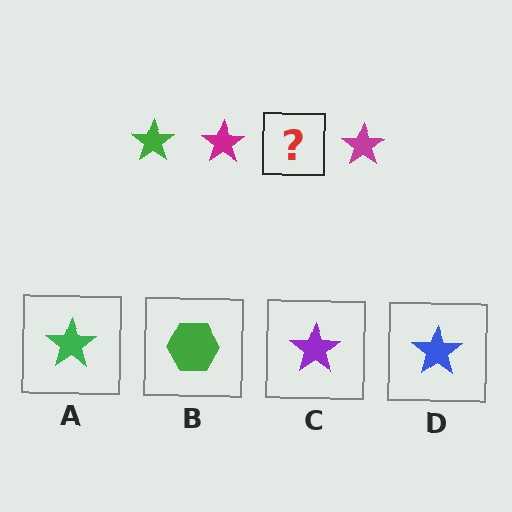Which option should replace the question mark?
Option A.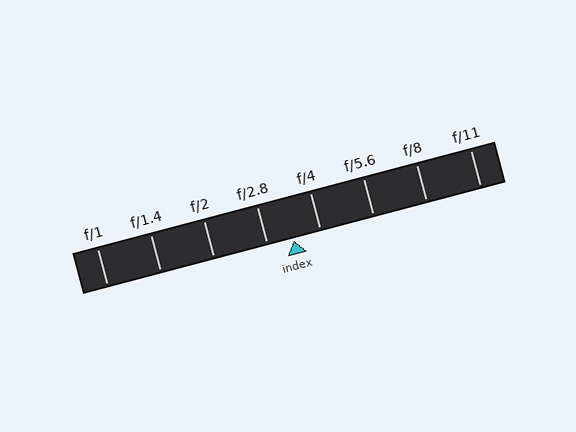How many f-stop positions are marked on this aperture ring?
There are 8 f-stop positions marked.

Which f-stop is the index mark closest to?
The index mark is closest to f/2.8.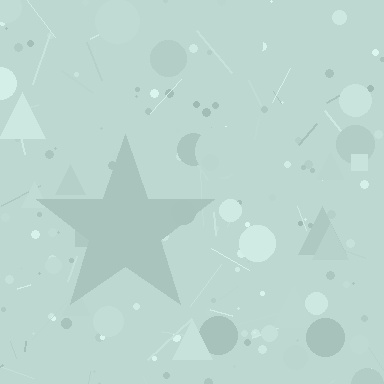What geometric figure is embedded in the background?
A star is embedded in the background.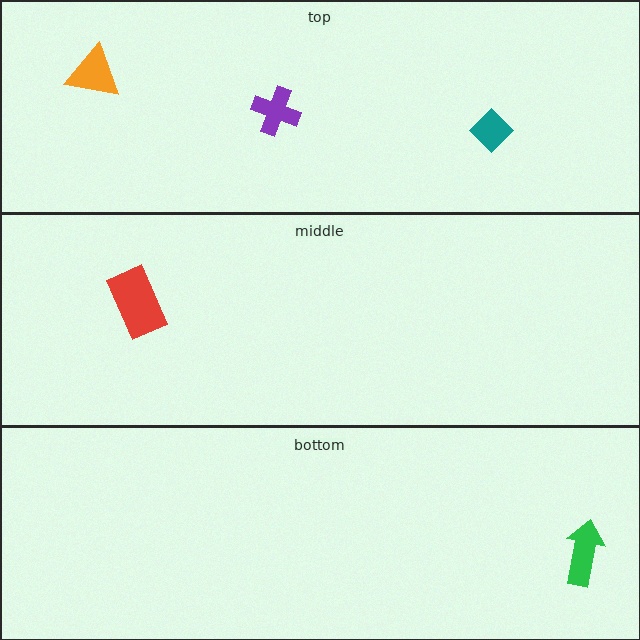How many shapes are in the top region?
3.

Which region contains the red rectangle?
The middle region.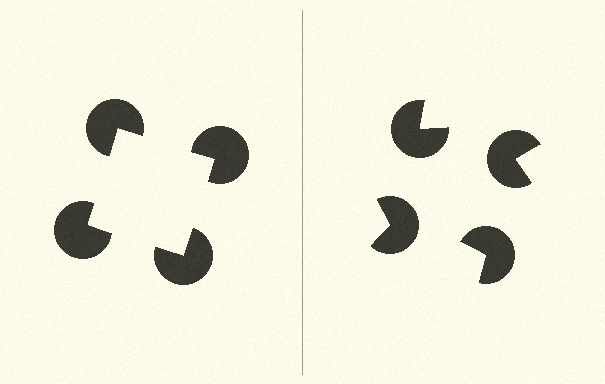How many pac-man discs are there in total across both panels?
8 — 4 on each side.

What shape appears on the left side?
An illusory square.